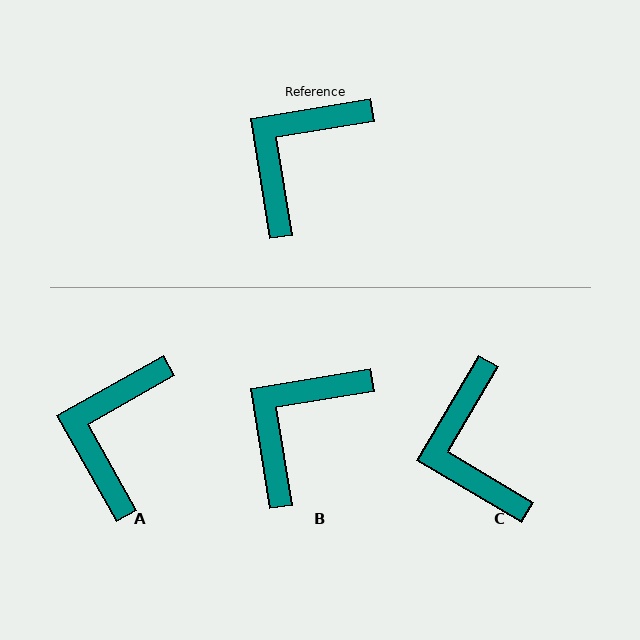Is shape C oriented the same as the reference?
No, it is off by about 50 degrees.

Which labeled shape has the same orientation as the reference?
B.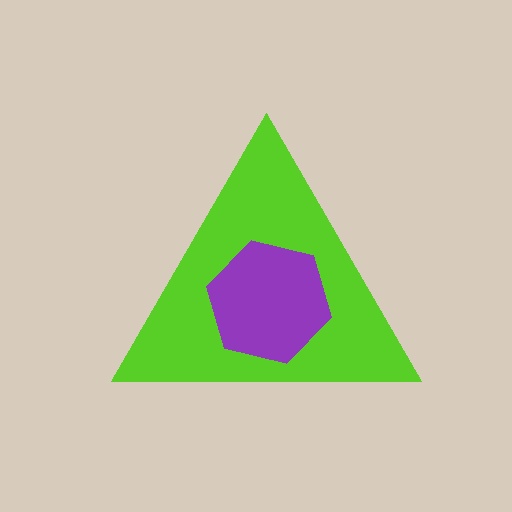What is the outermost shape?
The lime triangle.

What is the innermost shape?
The purple hexagon.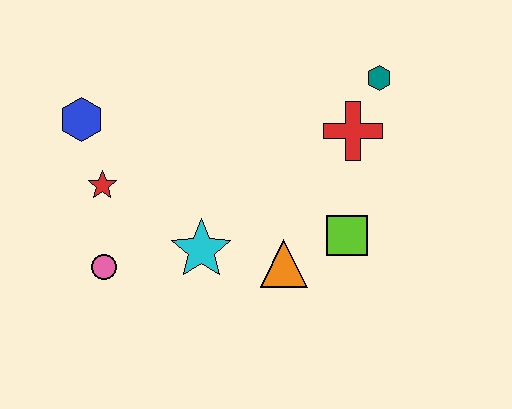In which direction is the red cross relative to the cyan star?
The red cross is to the right of the cyan star.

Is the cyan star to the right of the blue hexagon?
Yes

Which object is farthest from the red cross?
The pink circle is farthest from the red cross.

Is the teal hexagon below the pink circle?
No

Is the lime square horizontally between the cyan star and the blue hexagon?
No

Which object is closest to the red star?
The blue hexagon is closest to the red star.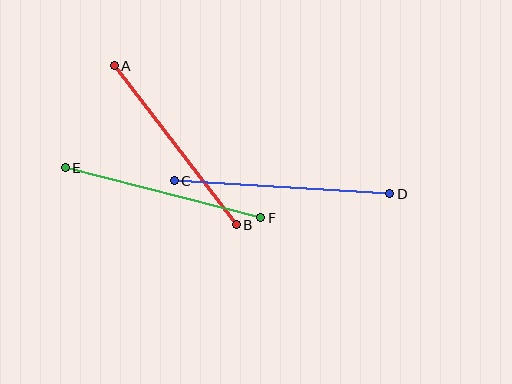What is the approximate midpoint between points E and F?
The midpoint is at approximately (163, 193) pixels.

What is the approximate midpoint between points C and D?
The midpoint is at approximately (282, 187) pixels.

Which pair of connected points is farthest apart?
Points C and D are farthest apart.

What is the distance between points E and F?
The distance is approximately 201 pixels.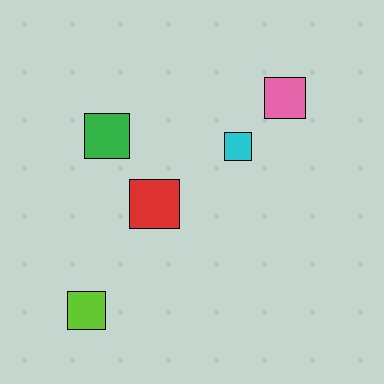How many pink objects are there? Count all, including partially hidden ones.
There is 1 pink object.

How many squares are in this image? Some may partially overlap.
There are 5 squares.